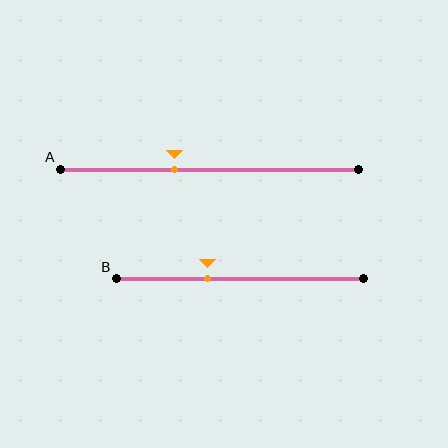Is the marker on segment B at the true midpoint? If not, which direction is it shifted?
No, the marker on segment B is shifted to the left by about 13% of the segment length.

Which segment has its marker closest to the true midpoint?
Segment A has its marker closest to the true midpoint.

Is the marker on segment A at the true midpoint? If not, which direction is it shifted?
No, the marker on segment A is shifted to the left by about 12% of the segment length.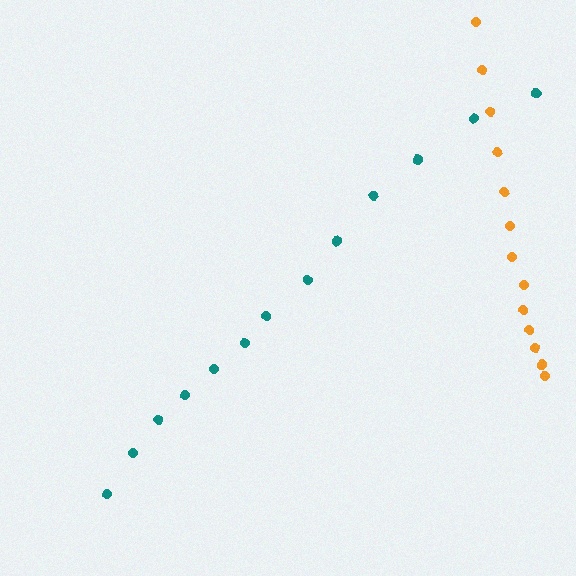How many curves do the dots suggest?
There are 2 distinct paths.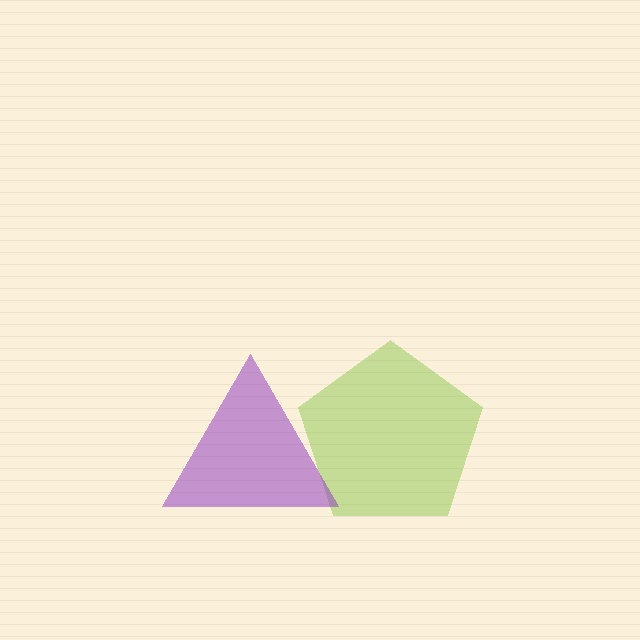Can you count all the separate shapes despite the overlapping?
Yes, there are 2 separate shapes.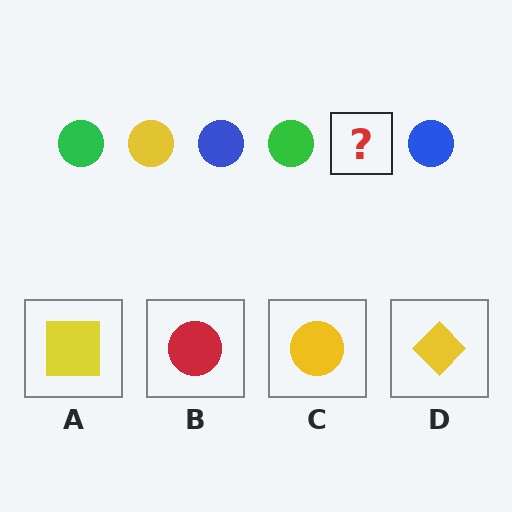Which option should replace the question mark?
Option C.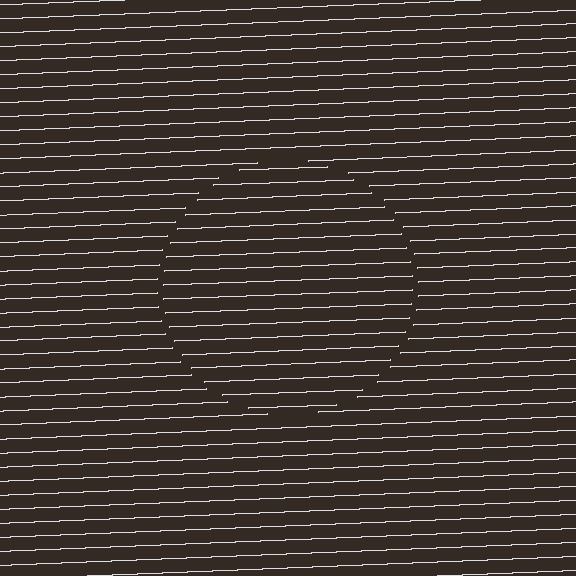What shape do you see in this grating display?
An illusory circle. The interior of the shape contains the same grating, shifted by half a period — the contour is defined by the phase discontinuity where line-ends from the inner and outer gratings abut.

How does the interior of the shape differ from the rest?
The interior of the shape contains the same grating, shifted by half a period — the contour is defined by the phase discontinuity where line-ends from the inner and outer gratings abut.